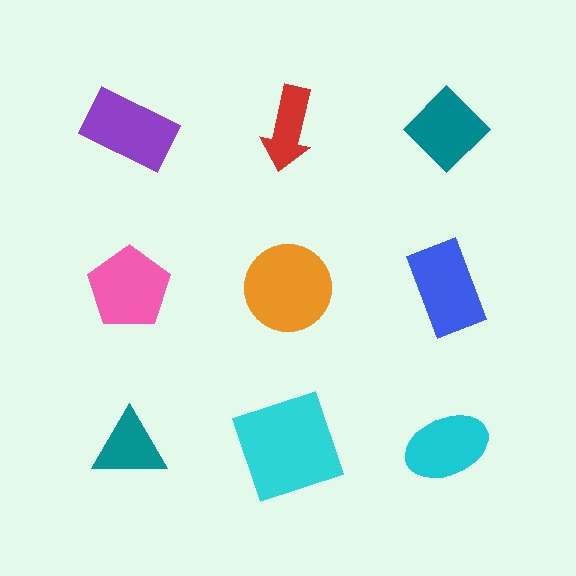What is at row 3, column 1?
A teal triangle.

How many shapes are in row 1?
3 shapes.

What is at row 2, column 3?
A blue rectangle.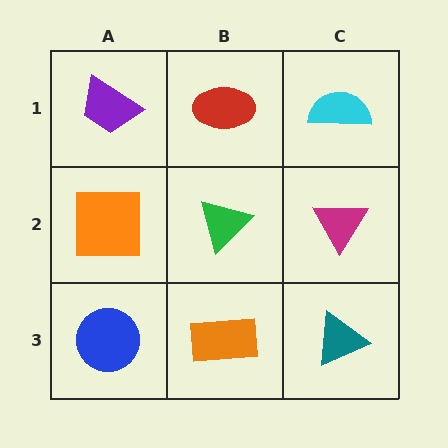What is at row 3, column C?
A teal triangle.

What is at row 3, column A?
A blue circle.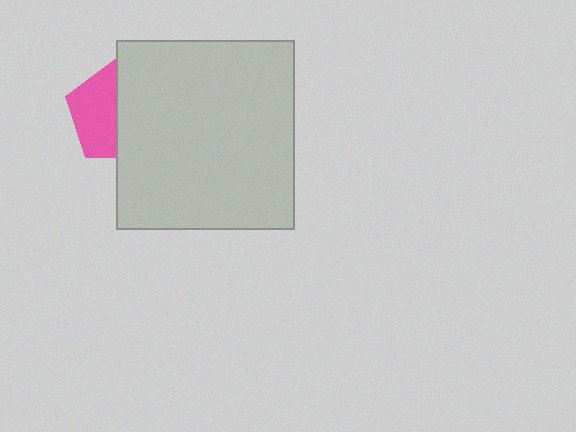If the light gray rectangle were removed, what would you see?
You would see the complete pink pentagon.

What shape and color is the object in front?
The object in front is a light gray rectangle.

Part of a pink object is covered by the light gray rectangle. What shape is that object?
It is a pentagon.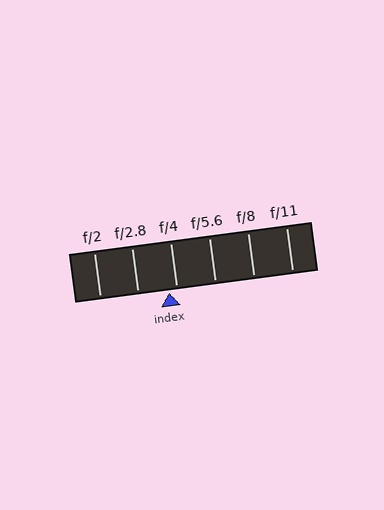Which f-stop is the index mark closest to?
The index mark is closest to f/4.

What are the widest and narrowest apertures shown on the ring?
The widest aperture shown is f/2 and the narrowest is f/11.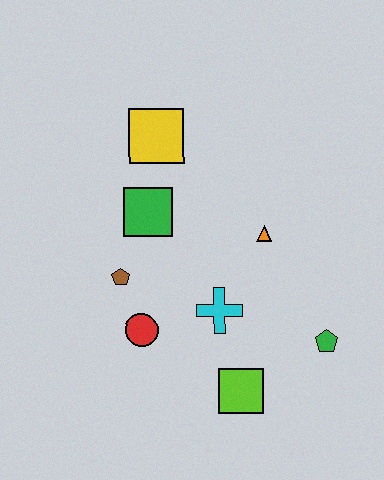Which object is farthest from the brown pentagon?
The green pentagon is farthest from the brown pentagon.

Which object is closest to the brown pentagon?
The red circle is closest to the brown pentagon.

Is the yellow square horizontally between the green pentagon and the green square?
Yes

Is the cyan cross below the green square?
Yes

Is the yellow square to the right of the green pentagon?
No